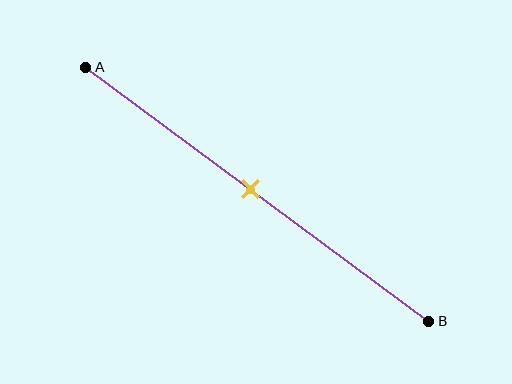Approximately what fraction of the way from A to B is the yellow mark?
The yellow mark is approximately 50% of the way from A to B.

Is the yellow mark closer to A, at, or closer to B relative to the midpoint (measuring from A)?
The yellow mark is approximately at the midpoint of segment AB.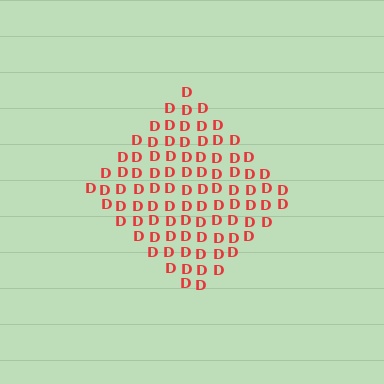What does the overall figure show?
The overall figure shows a diamond.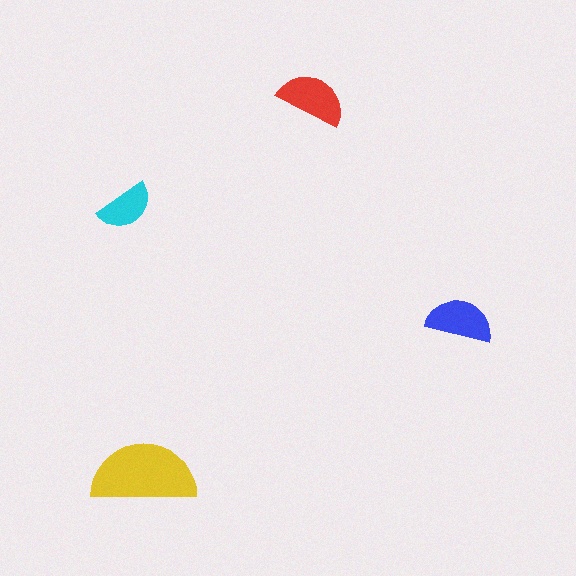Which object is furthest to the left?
The cyan semicircle is leftmost.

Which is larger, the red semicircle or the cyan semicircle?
The red one.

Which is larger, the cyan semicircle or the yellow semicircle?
The yellow one.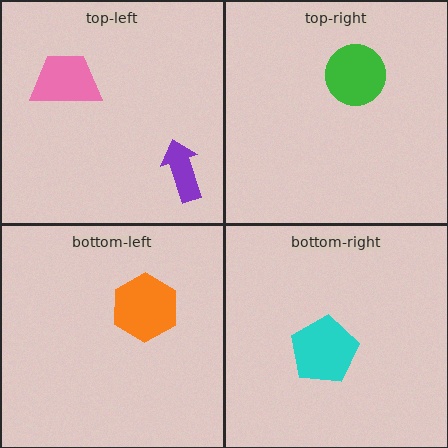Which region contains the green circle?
The top-right region.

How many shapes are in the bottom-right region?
1.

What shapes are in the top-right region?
The green circle.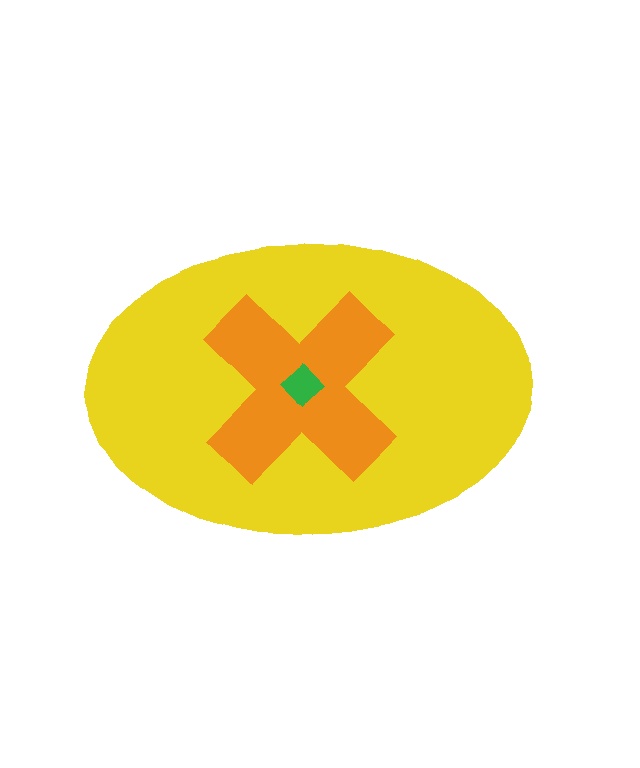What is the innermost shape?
The green diamond.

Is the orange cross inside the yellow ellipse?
Yes.